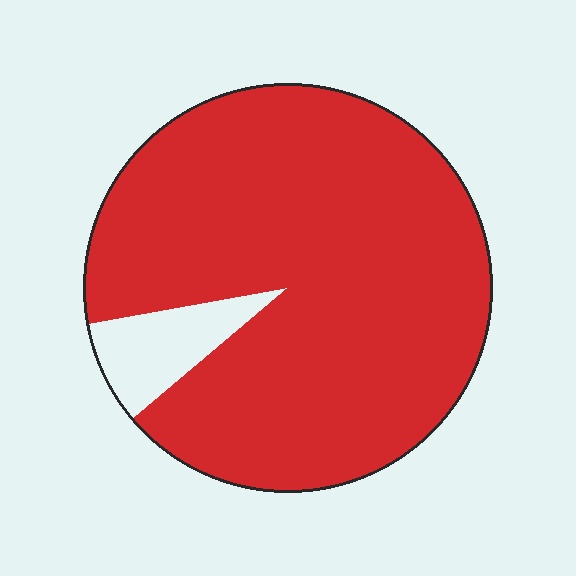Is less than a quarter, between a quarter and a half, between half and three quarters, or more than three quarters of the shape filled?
More than three quarters.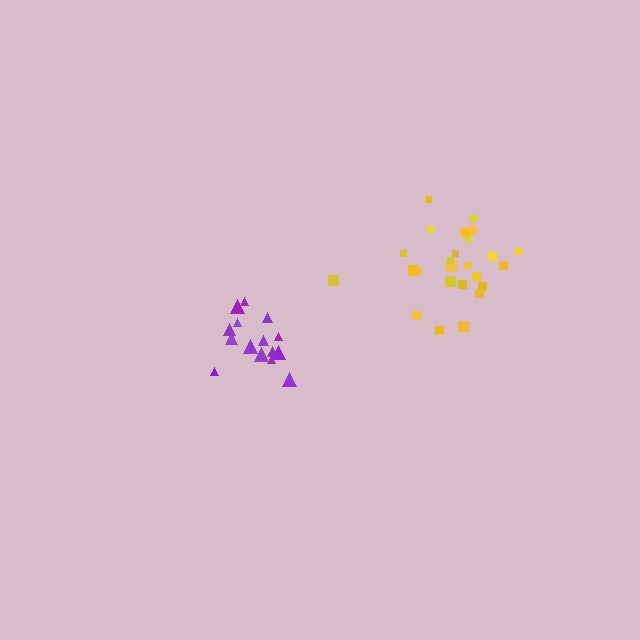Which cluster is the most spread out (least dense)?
Yellow.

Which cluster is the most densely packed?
Purple.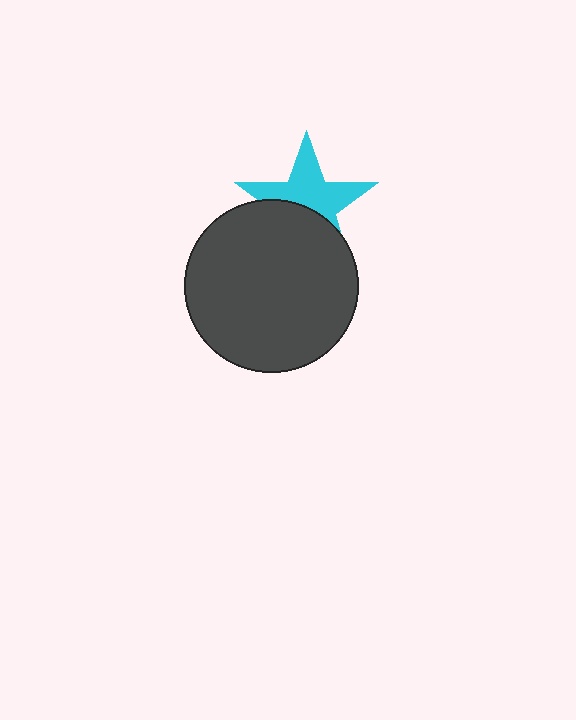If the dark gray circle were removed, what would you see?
You would see the complete cyan star.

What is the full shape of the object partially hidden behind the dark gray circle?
The partially hidden object is a cyan star.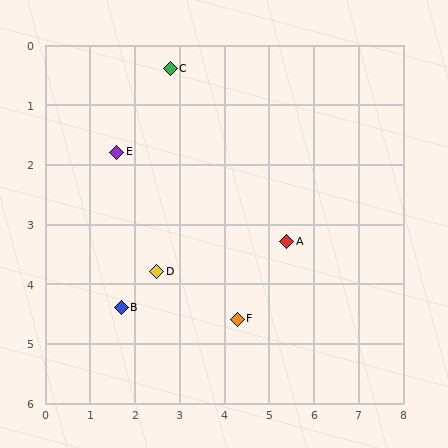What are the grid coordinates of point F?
Point F is at approximately (4.3, 4.6).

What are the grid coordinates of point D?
Point D is at approximately (2.5, 3.8).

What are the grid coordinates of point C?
Point C is at approximately (2.8, 0.4).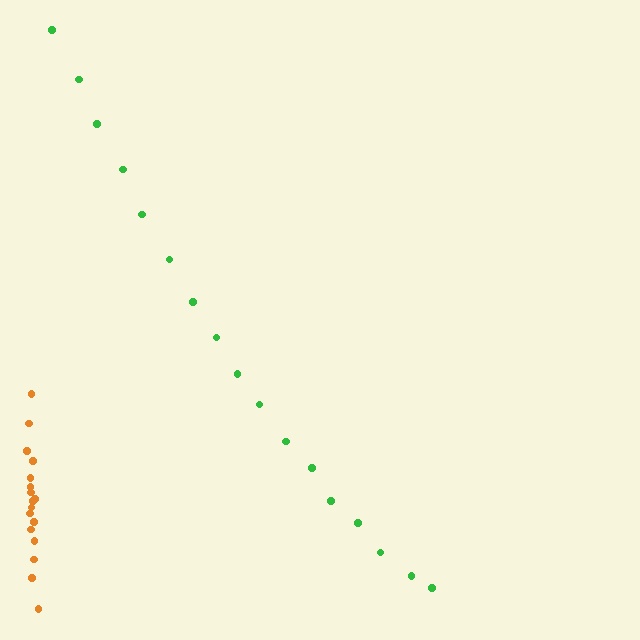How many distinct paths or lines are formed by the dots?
There are 2 distinct paths.